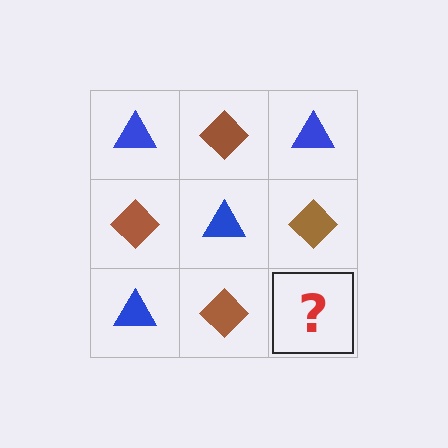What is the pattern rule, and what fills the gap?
The rule is that it alternates blue triangle and brown diamond in a checkerboard pattern. The gap should be filled with a blue triangle.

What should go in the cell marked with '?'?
The missing cell should contain a blue triangle.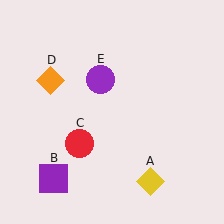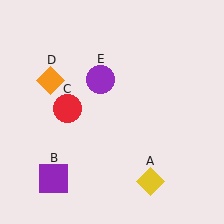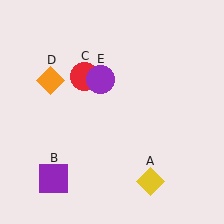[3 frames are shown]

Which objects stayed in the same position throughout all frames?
Yellow diamond (object A) and purple square (object B) and orange diamond (object D) and purple circle (object E) remained stationary.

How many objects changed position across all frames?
1 object changed position: red circle (object C).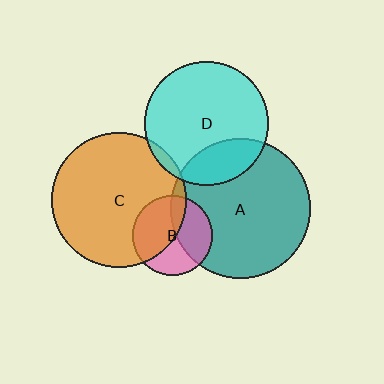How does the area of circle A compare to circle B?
Approximately 3.1 times.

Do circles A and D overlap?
Yes.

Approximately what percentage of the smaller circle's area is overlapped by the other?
Approximately 20%.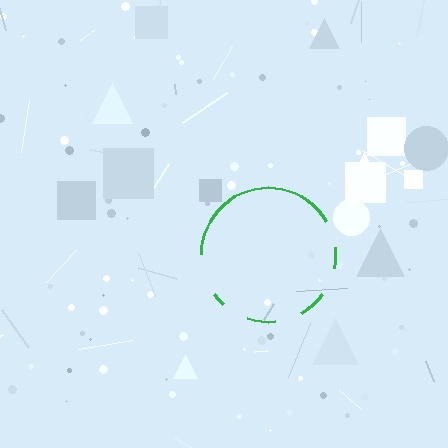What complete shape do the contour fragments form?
The contour fragments form a circle.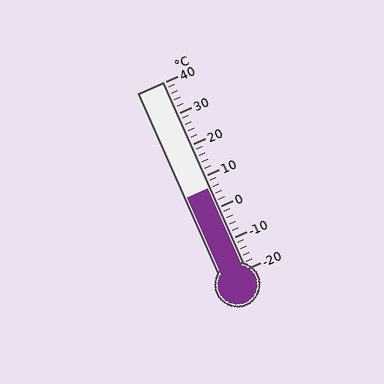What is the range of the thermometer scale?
The thermometer scale ranges from -20°C to 40°C.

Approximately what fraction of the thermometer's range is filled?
The thermometer is filled to approximately 45% of its range.